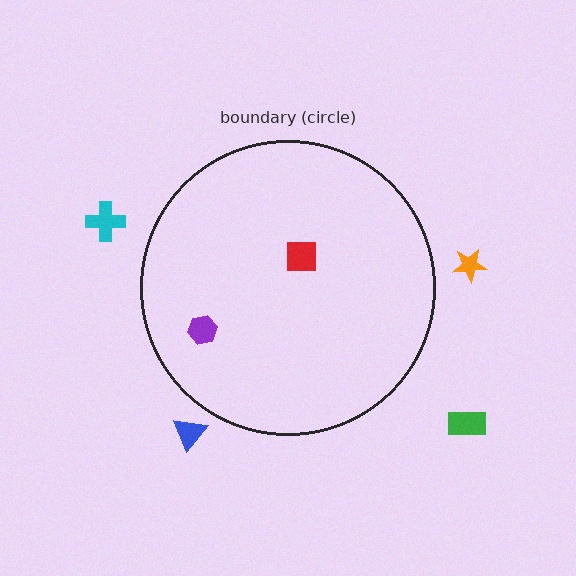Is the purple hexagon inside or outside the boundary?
Inside.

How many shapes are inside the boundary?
2 inside, 4 outside.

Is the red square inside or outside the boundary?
Inside.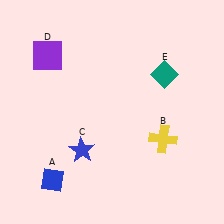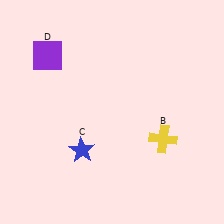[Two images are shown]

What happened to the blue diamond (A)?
The blue diamond (A) was removed in Image 2. It was in the bottom-left area of Image 1.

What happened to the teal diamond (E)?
The teal diamond (E) was removed in Image 2. It was in the top-right area of Image 1.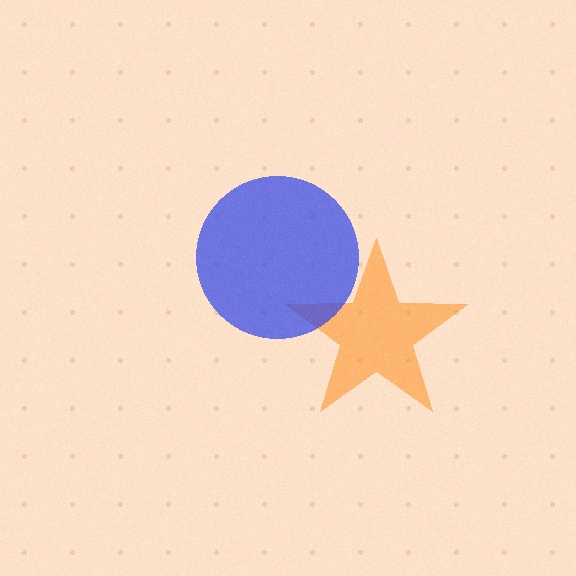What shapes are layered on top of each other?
The layered shapes are: an orange star, a blue circle.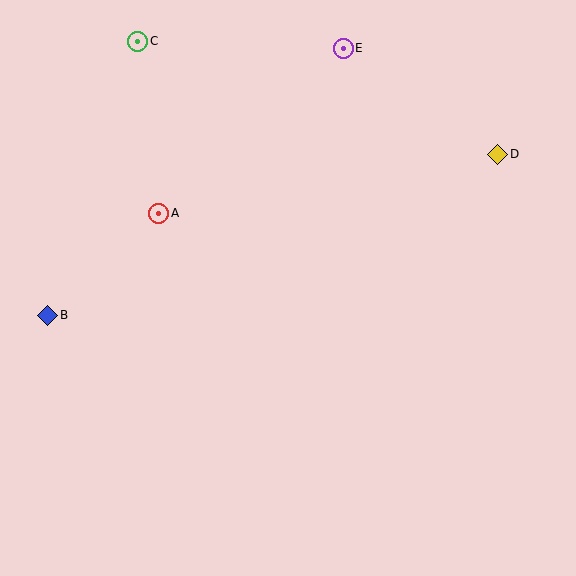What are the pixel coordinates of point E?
Point E is at (343, 48).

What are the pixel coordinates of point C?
Point C is at (138, 41).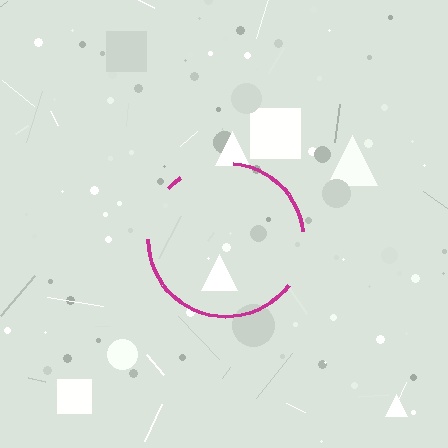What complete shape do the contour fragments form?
The contour fragments form a circle.